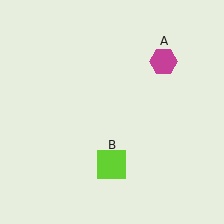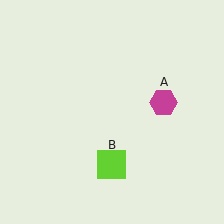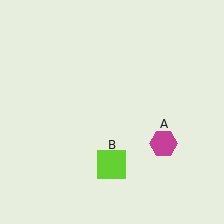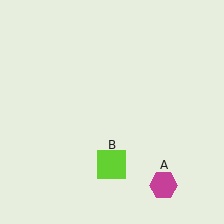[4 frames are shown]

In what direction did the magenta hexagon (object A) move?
The magenta hexagon (object A) moved down.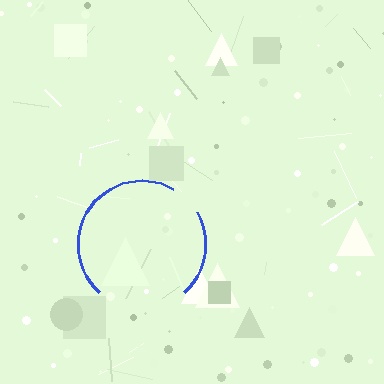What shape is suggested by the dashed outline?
The dashed outline suggests a circle.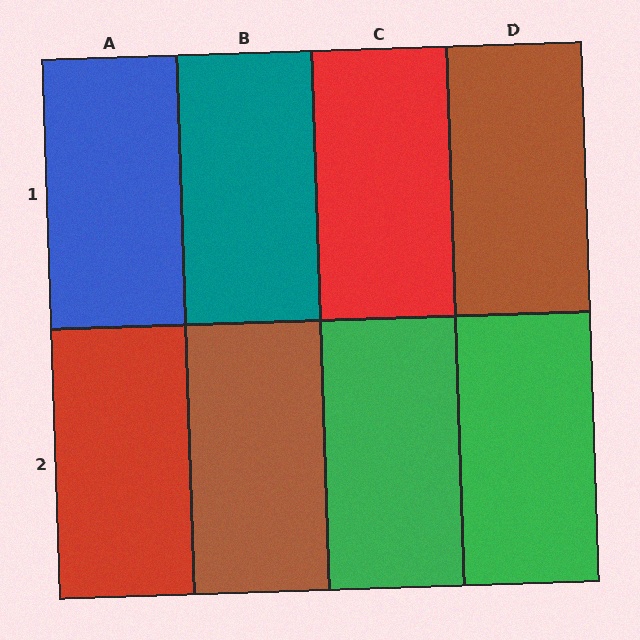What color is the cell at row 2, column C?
Green.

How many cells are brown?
2 cells are brown.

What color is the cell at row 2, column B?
Brown.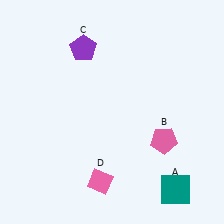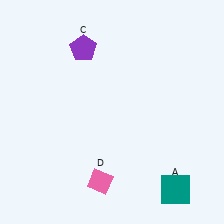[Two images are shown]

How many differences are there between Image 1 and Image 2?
There is 1 difference between the two images.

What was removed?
The pink pentagon (B) was removed in Image 2.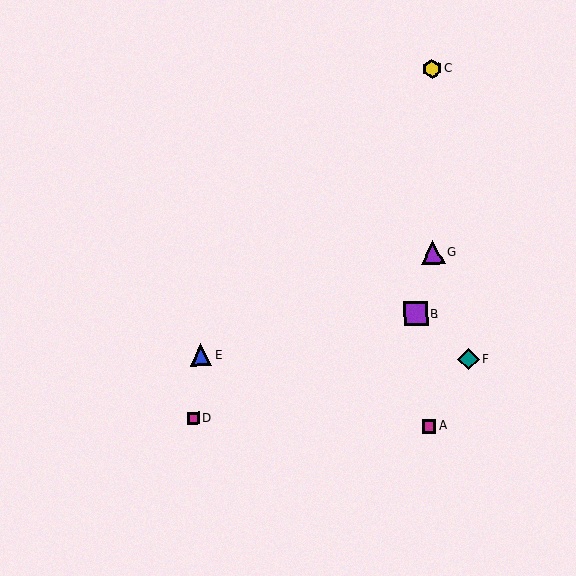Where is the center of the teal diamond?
The center of the teal diamond is at (469, 359).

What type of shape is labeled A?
Shape A is a magenta square.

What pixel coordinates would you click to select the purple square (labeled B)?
Click at (416, 314) to select the purple square B.